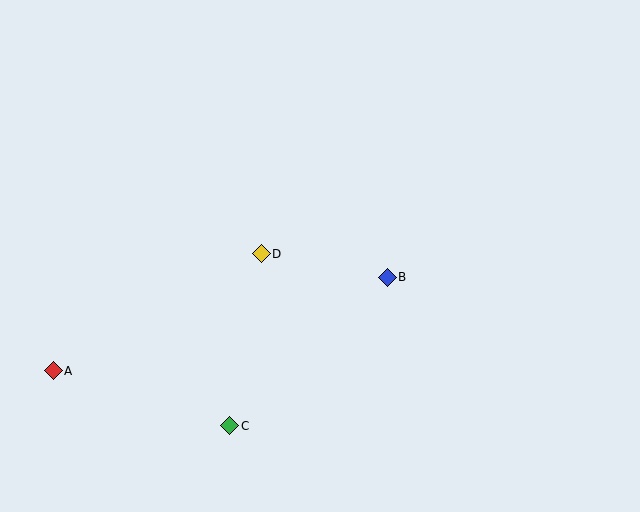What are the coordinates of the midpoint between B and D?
The midpoint between B and D is at (324, 266).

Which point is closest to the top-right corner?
Point B is closest to the top-right corner.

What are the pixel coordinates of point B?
Point B is at (387, 277).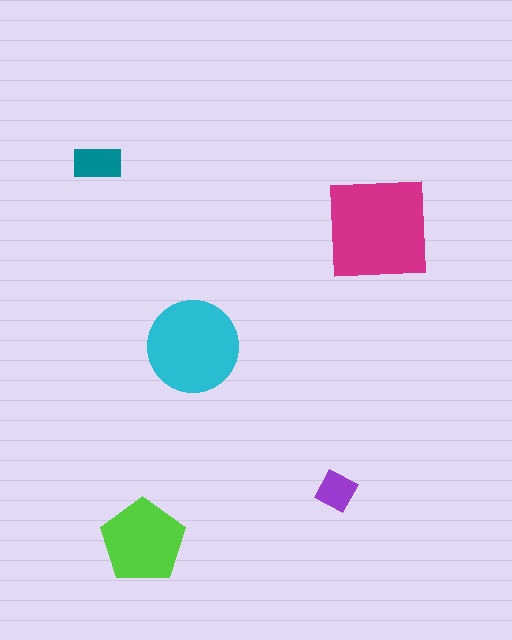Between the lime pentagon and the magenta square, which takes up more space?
The magenta square.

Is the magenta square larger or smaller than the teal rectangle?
Larger.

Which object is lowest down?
The lime pentagon is bottommost.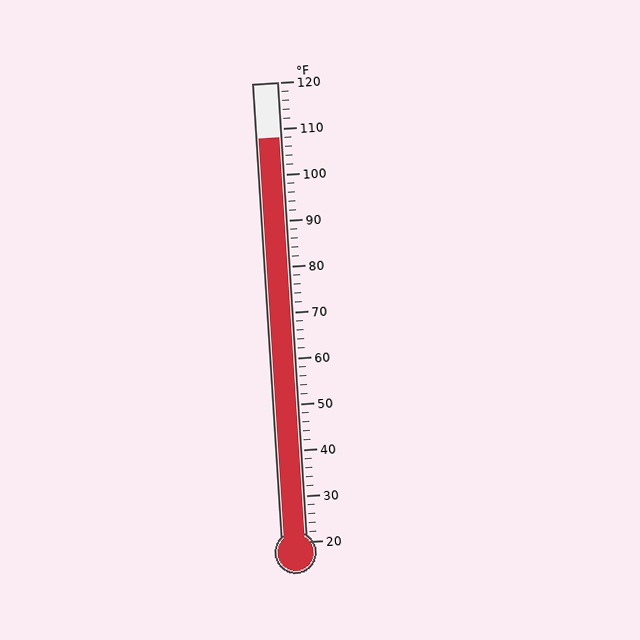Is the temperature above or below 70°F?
The temperature is above 70°F.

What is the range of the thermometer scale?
The thermometer scale ranges from 20°F to 120°F.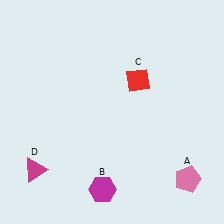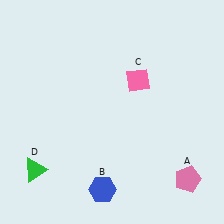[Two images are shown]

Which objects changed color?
B changed from magenta to blue. C changed from red to pink. D changed from magenta to green.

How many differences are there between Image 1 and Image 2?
There are 3 differences between the two images.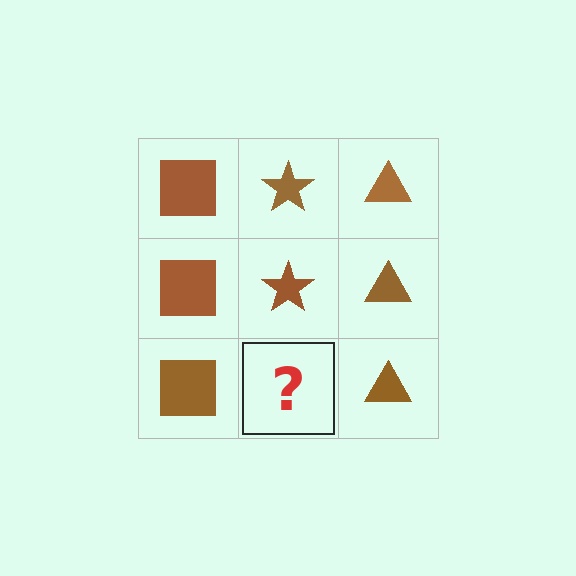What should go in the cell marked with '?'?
The missing cell should contain a brown star.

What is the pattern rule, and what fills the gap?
The rule is that each column has a consistent shape. The gap should be filled with a brown star.